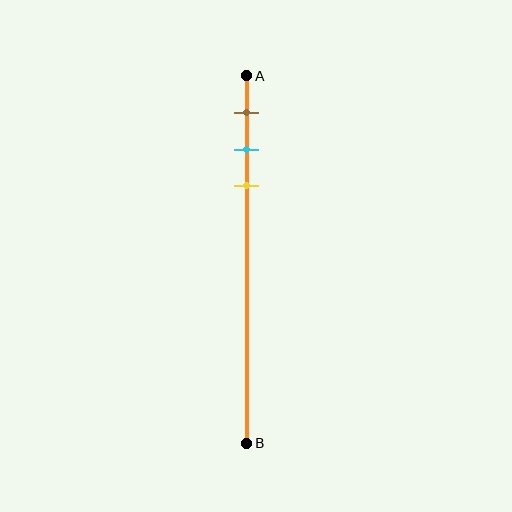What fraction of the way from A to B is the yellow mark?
The yellow mark is approximately 30% (0.3) of the way from A to B.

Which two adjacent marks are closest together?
The cyan and yellow marks are the closest adjacent pair.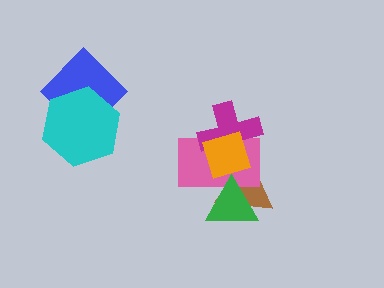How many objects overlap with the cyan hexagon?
1 object overlaps with the cyan hexagon.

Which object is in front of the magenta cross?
The orange diamond is in front of the magenta cross.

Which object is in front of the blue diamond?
The cyan hexagon is in front of the blue diamond.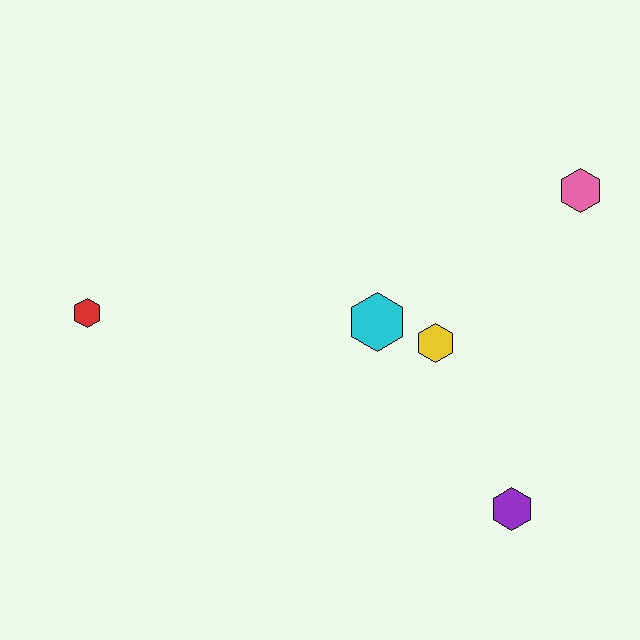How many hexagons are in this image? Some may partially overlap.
There are 5 hexagons.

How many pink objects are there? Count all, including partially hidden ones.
There is 1 pink object.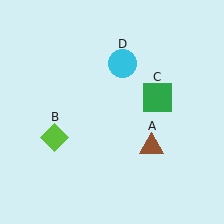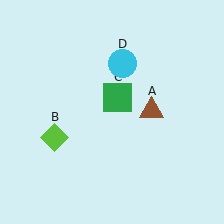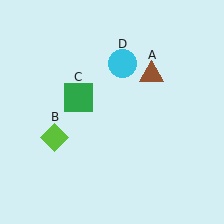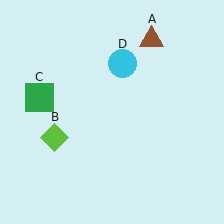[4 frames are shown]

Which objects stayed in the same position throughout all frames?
Lime diamond (object B) and cyan circle (object D) remained stationary.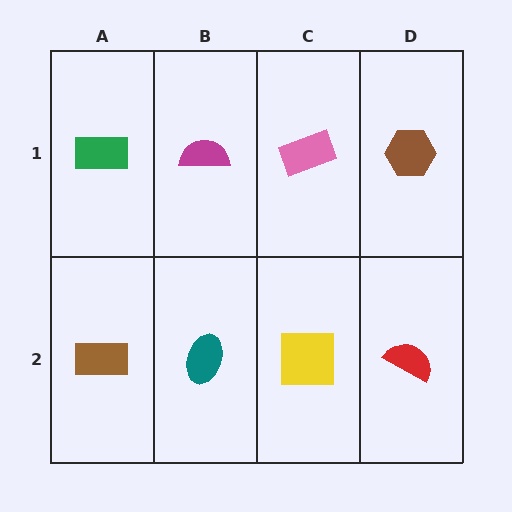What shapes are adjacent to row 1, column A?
A brown rectangle (row 2, column A), a magenta semicircle (row 1, column B).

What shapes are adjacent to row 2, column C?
A pink rectangle (row 1, column C), a teal ellipse (row 2, column B), a red semicircle (row 2, column D).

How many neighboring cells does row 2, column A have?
2.